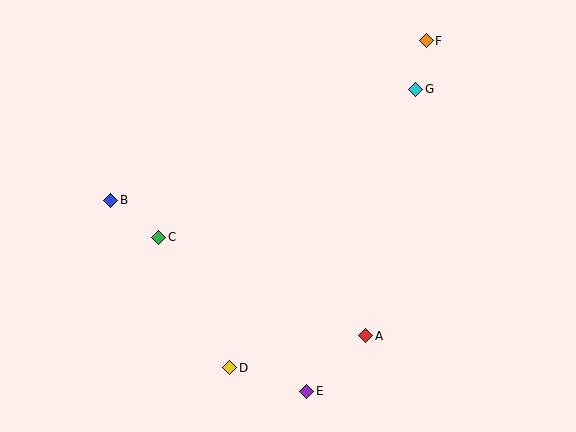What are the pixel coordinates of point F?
Point F is at (426, 41).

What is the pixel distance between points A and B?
The distance between A and B is 289 pixels.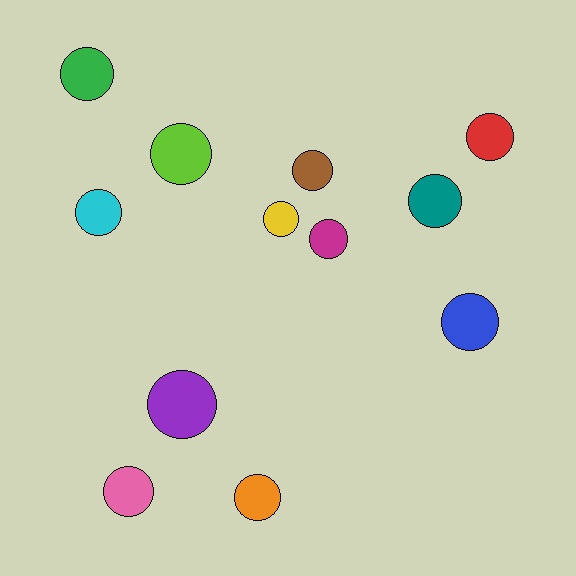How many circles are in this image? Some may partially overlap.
There are 12 circles.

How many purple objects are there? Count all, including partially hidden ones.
There is 1 purple object.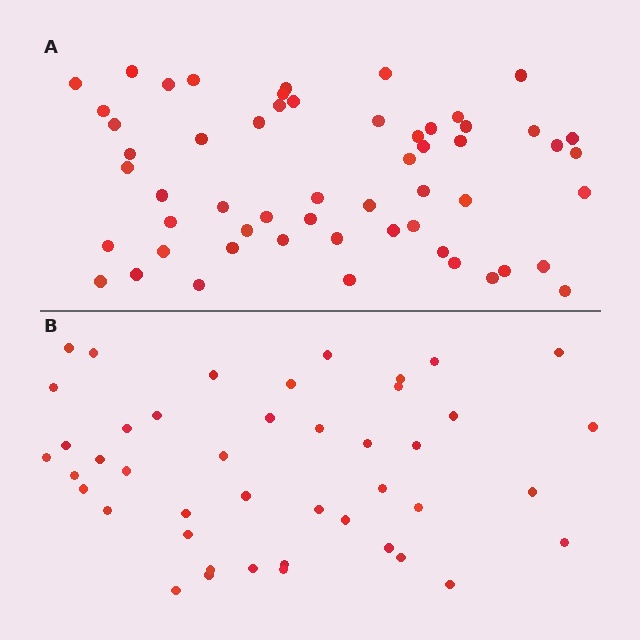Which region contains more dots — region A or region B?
Region A (the top region) has more dots.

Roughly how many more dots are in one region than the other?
Region A has roughly 12 or so more dots than region B.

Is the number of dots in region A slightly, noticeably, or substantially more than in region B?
Region A has noticeably more, but not dramatically so. The ratio is roughly 1.3 to 1.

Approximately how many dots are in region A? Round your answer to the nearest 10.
About 60 dots. (The exact count is 56, which rounds to 60.)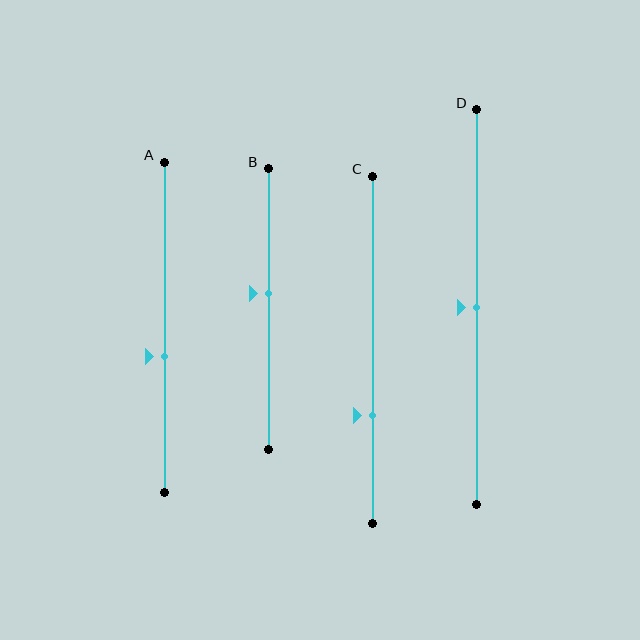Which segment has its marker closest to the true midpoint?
Segment D has its marker closest to the true midpoint.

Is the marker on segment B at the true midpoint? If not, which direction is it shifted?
No, the marker on segment B is shifted upward by about 5% of the segment length.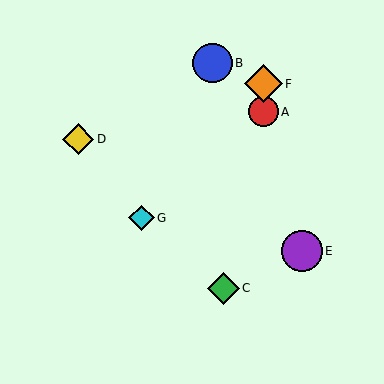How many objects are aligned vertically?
2 objects (A, F) are aligned vertically.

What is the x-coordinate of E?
Object E is at x≈302.